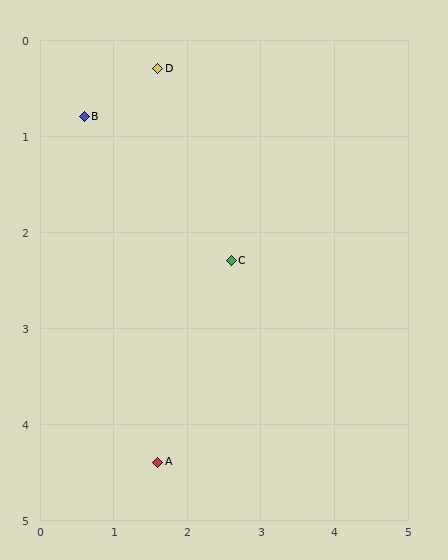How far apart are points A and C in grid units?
Points A and C are about 2.3 grid units apart.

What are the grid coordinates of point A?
Point A is at approximately (1.6, 4.4).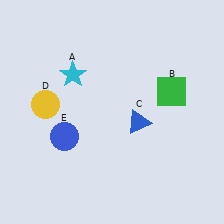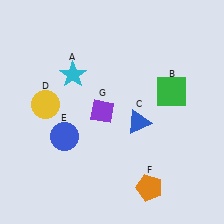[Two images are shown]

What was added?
An orange pentagon (F), a purple diamond (G) were added in Image 2.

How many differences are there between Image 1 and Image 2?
There are 2 differences between the two images.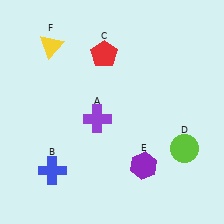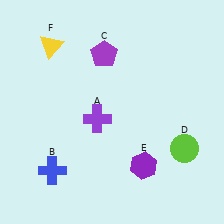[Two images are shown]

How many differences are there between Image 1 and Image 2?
There is 1 difference between the two images.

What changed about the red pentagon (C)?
In Image 1, C is red. In Image 2, it changed to purple.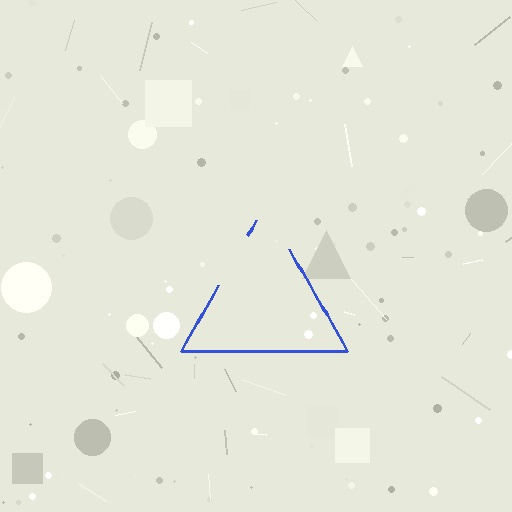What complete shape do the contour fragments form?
The contour fragments form a triangle.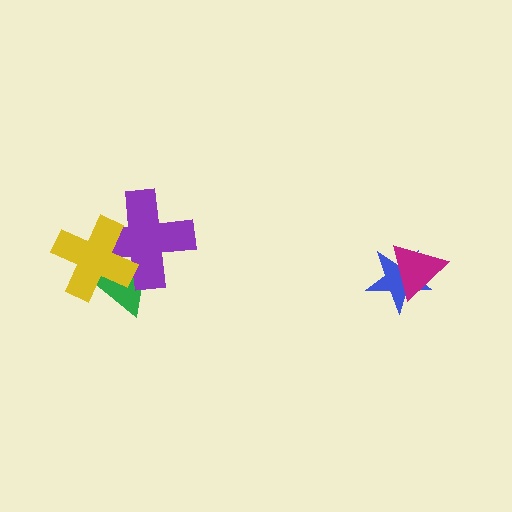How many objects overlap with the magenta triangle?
1 object overlaps with the magenta triangle.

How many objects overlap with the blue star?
1 object overlaps with the blue star.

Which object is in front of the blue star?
The magenta triangle is in front of the blue star.